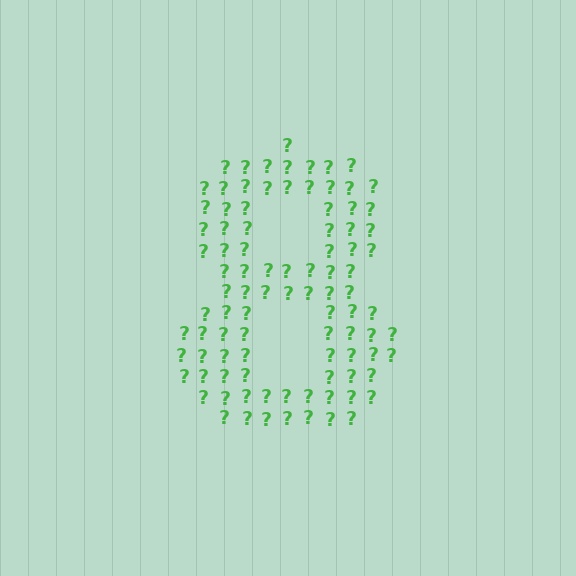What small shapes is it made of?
It is made of small question marks.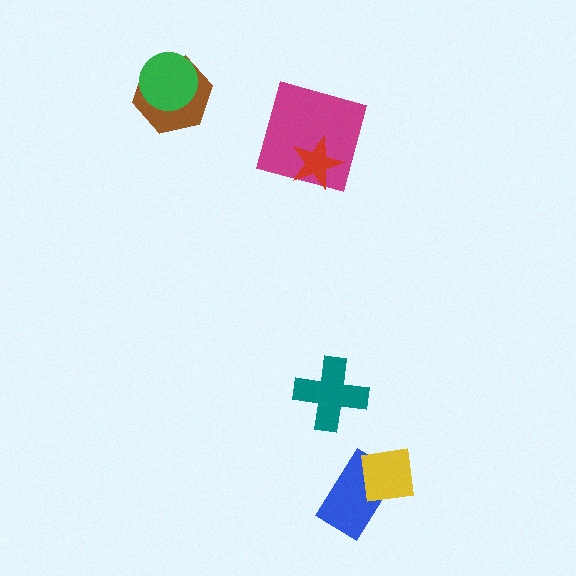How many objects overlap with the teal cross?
0 objects overlap with the teal cross.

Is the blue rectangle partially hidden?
Yes, it is partially covered by another shape.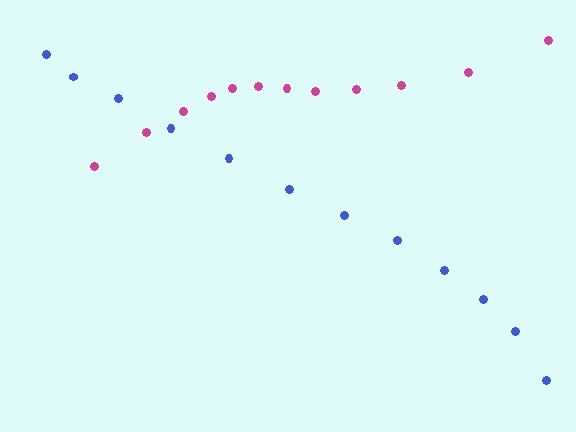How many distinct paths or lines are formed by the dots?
There are 2 distinct paths.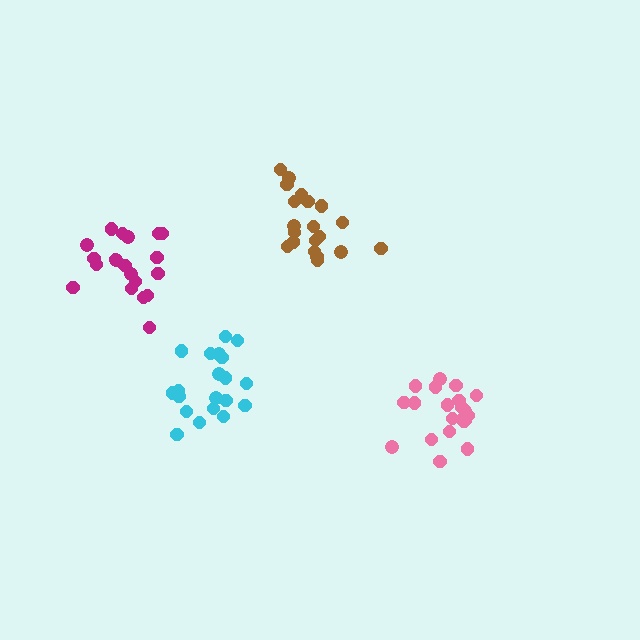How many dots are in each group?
Group 1: 20 dots, Group 2: 21 dots, Group 3: 20 dots, Group 4: 20 dots (81 total).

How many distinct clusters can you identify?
There are 4 distinct clusters.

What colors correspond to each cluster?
The clusters are colored: magenta, pink, brown, cyan.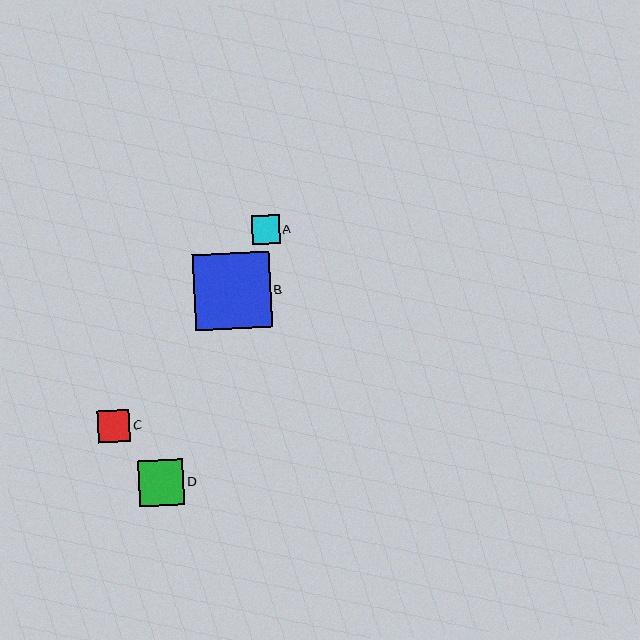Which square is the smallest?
Square A is the smallest with a size of approximately 28 pixels.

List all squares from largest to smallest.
From largest to smallest: B, D, C, A.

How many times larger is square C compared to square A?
Square C is approximately 1.1 times the size of square A.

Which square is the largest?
Square B is the largest with a size of approximately 77 pixels.